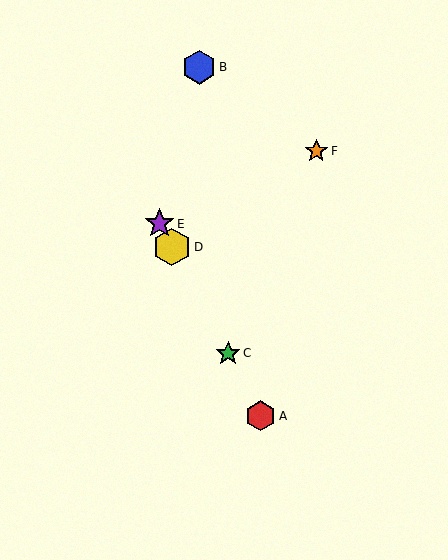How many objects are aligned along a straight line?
4 objects (A, C, D, E) are aligned along a straight line.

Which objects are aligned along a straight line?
Objects A, C, D, E are aligned along a straight line.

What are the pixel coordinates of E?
Object E is at (159, 224).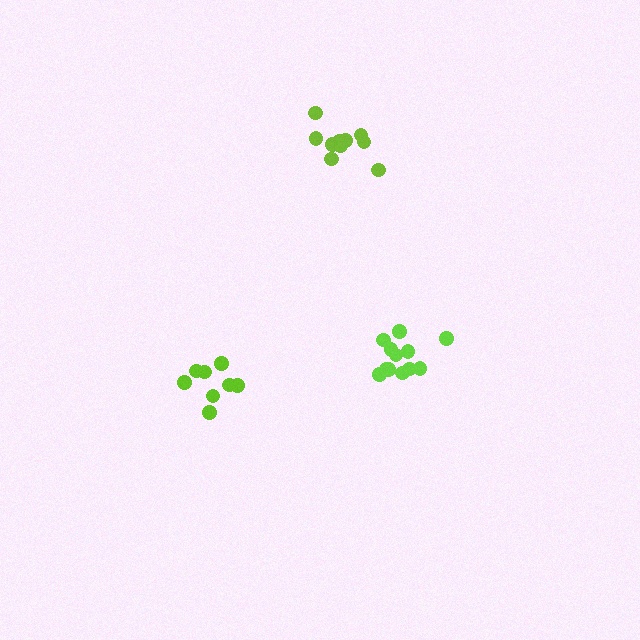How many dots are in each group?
Group 1: 8 dots, Group 2: 12 dots, Group 3: 10 dots (30 total).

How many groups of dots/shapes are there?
There are 3 groups.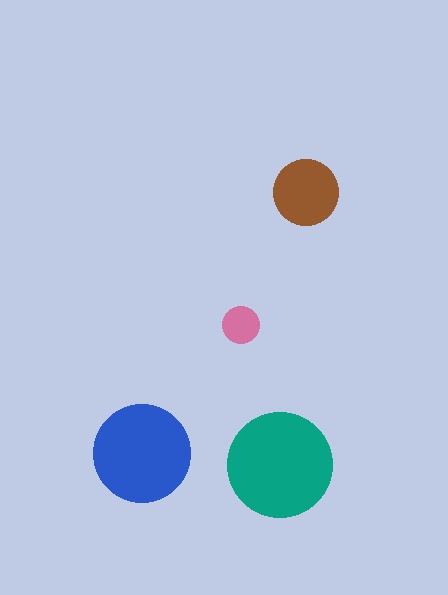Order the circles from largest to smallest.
the teal one, the blue one, the brown one, the pink one.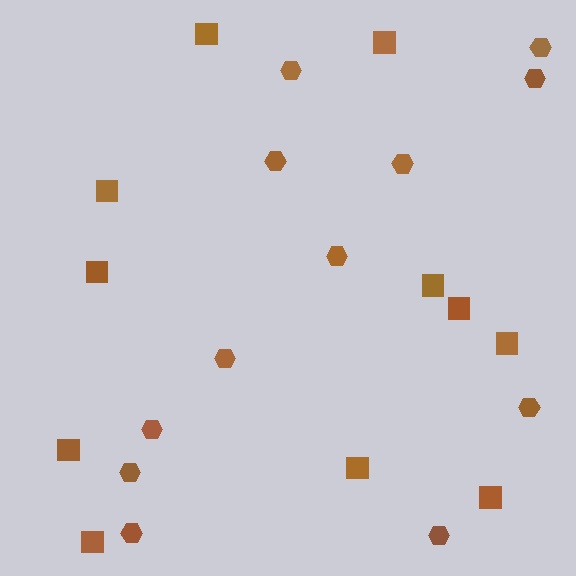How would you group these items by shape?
There are 2 groups: one group of squares (11) and one group of hexagons (12).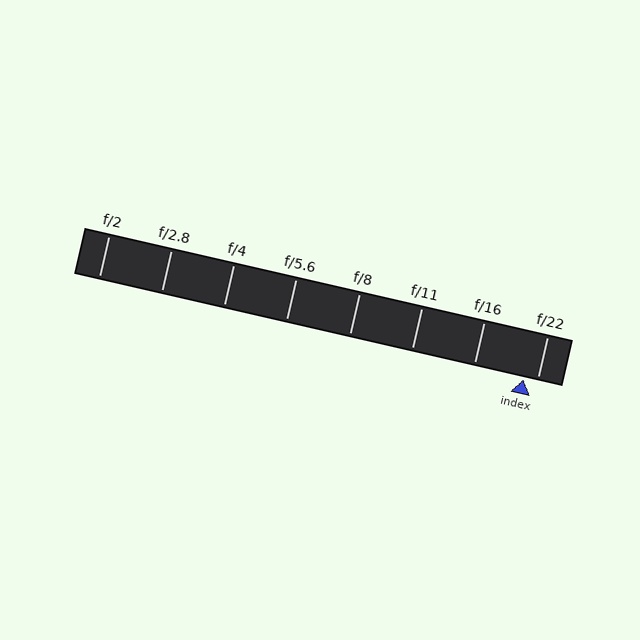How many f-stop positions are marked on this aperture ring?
There are 8 f-stop positions marked.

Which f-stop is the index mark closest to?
The index mark is closest to f/22.